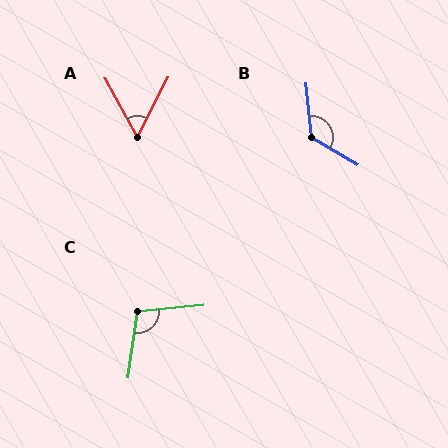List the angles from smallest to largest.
A (55°), C (104°), B (126°).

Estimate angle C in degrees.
Approximately 104 degrees.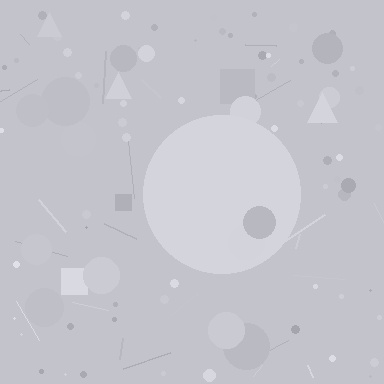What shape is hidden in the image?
A circle is hidden in the image.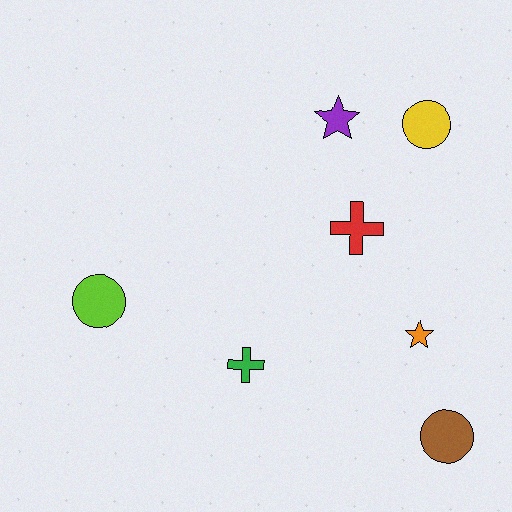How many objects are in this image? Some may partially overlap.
There are 7 objects.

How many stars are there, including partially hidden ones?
There are 2 stars.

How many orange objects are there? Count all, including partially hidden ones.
There is 1 orange object.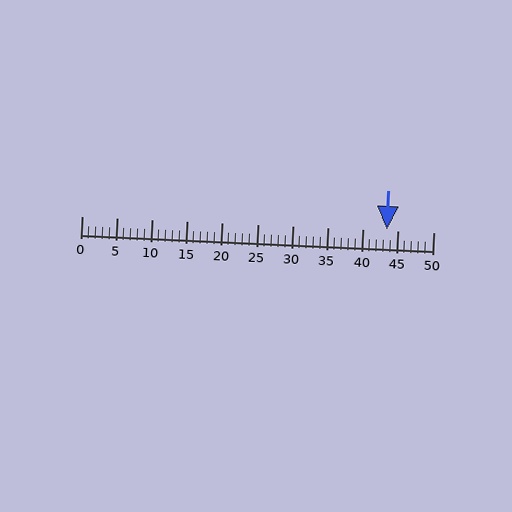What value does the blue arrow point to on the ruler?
The blue arrow points to approximately 43.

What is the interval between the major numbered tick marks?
The major tick marks are spaced 5 units apart.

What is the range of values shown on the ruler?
The ruler shows values from 0 to 50.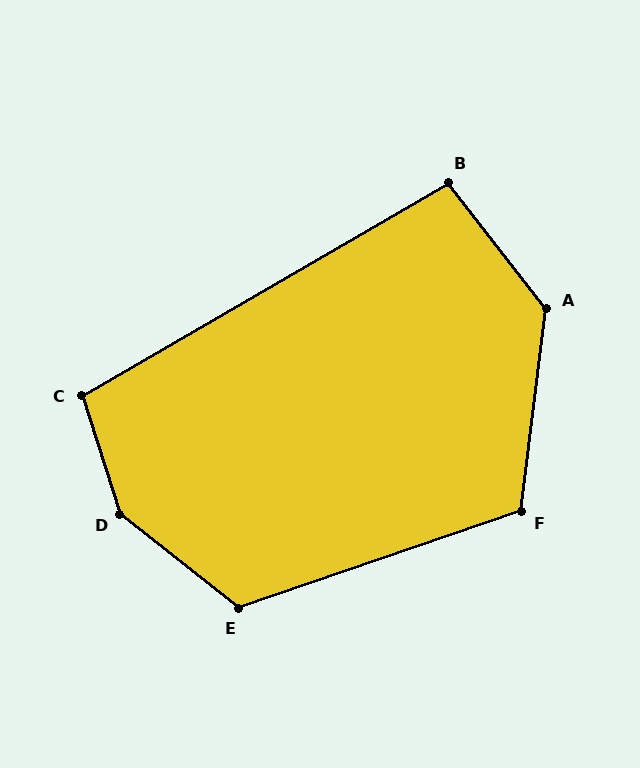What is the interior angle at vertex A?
Approximately 135 degrees (obtuse).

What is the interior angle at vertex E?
Approximately 123 degrees (obtuse).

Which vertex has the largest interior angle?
D, at approximately 146 degrees.